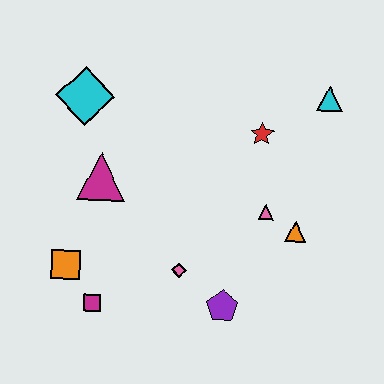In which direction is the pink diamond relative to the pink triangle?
The pink diamond is to the left of the pink triangle.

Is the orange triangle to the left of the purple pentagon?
No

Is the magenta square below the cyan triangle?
Yes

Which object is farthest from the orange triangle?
The cyan diamond is farthest from the orange triangle.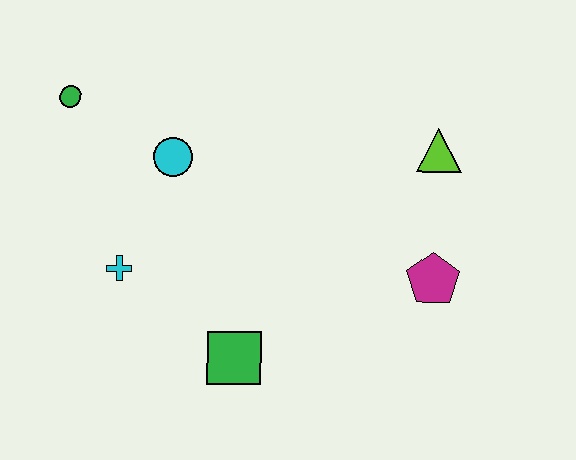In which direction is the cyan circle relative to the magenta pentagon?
The cyan circle is to the left of the magenta pentagon.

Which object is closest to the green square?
The cyan cross is closest to the green square.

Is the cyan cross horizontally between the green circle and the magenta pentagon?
Yes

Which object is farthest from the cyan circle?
The magenta pentagon is farthest from the cyan circle.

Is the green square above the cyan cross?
No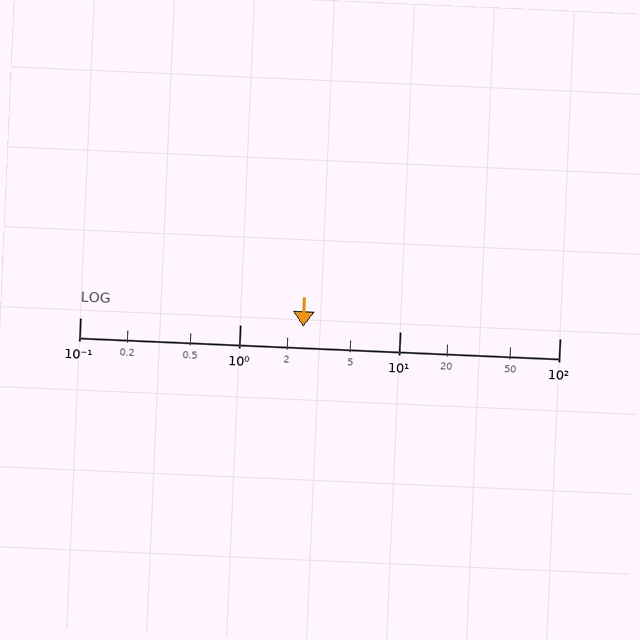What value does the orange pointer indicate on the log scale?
The pointer indicates approximately 2.5.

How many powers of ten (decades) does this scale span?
The scale spans 3 decades, from 0.1 to 100.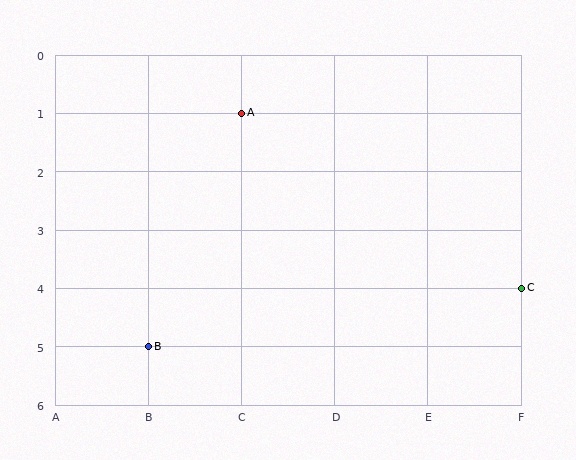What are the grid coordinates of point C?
Point C is at grid coordinates (F, 4).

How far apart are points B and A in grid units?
Points B and A are 1 column and 4 rows apart (about 4.1 grid units diagonally).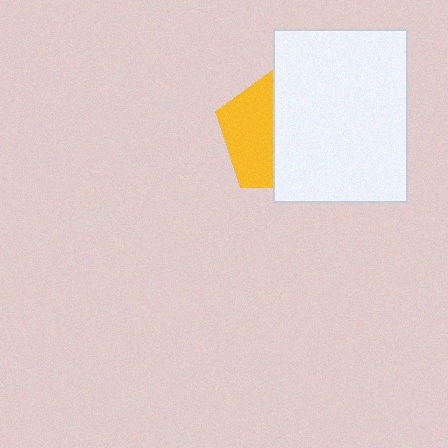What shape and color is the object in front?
The object in front is a white rectangle.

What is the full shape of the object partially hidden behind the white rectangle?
The partially hidden object is a yellow pentagon.